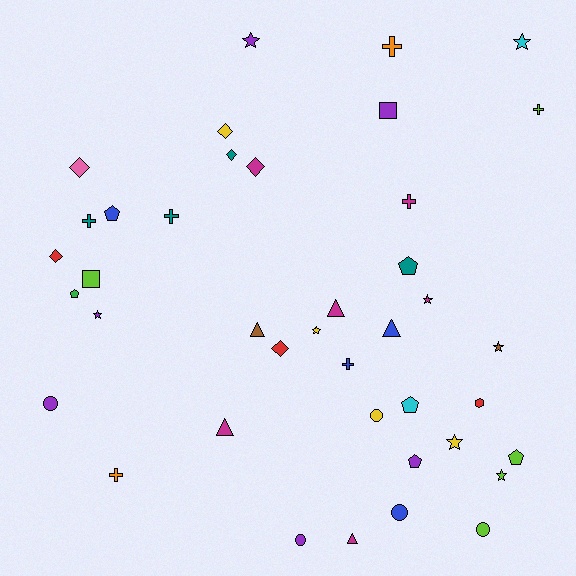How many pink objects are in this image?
There is 1 pink object.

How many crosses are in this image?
There are 7 crosses.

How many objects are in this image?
There are 40 objects.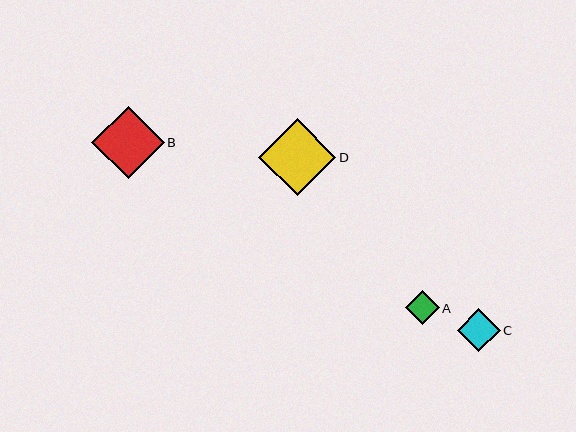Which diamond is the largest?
Diamond D is the largest with a size of approximately 77 pixels.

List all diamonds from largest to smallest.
From largest to smallest: D, B, C, A.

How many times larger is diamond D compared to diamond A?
Diamond D is approximately 2.3 times the size of diamond A.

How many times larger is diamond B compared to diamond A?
Diamond B is approximately 2.1 times the size of diamond A.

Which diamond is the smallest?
Diamond A is the smallest with a size of approximately 34 pixels.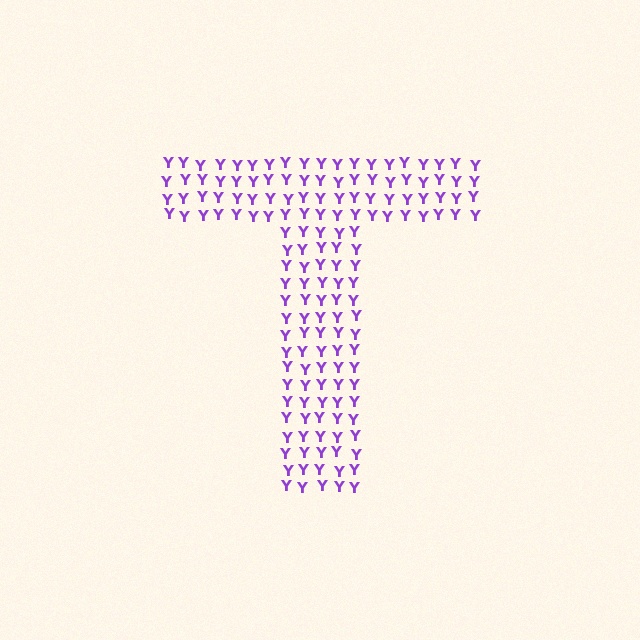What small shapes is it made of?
It is made of small letter Y's.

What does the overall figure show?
The overall figure shows the letter T.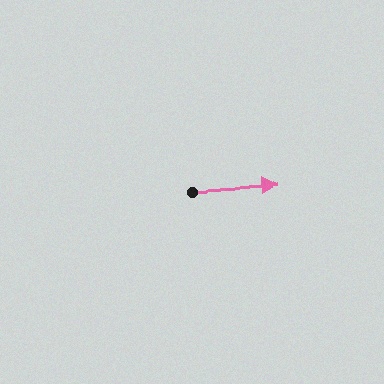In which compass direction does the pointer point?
East.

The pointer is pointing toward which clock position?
Roughly 3 o'clock.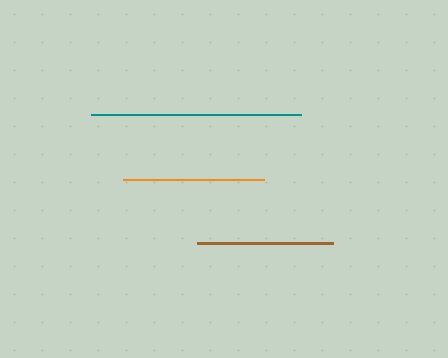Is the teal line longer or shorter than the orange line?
The teal line is longer than the orange line.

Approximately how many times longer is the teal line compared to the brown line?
The teal line is approximately 1.5 times the length of the brown line.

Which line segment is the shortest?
The brown line is the shortest at approximately 136 pixels.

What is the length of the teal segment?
The teal segment is approximately 210 pixels long.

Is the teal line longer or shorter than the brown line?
The teal line is longer than the brown line.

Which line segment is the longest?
The teal line is the longest at approximately 210 pixels.